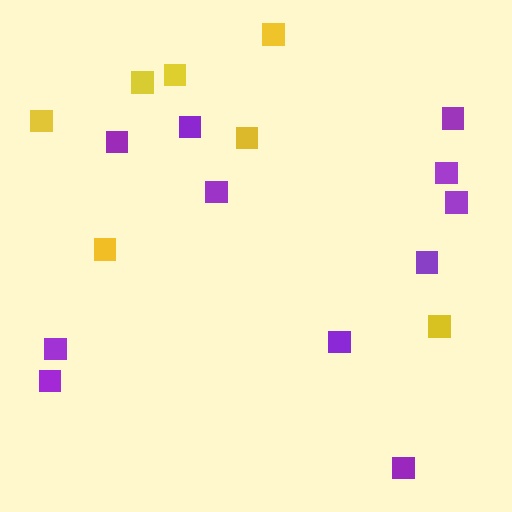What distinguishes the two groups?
There are 2 groups: one group of yellow squares (7) and one group of purple squares (11).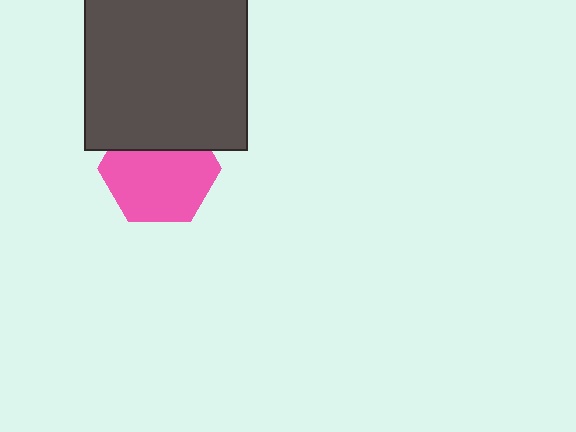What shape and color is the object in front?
The object in front is a dark gray square.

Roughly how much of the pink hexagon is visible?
Most of it is visible (roughly 69%).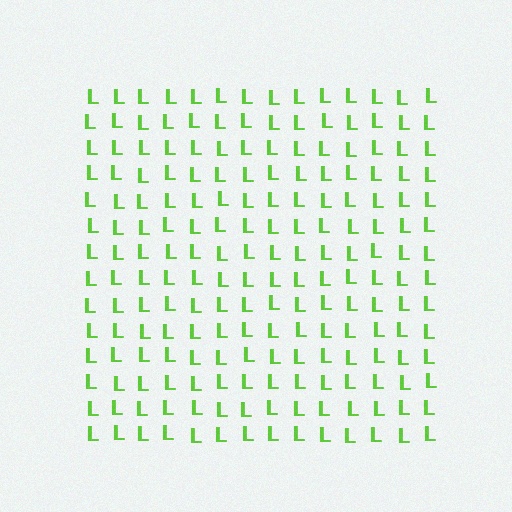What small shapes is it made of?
It is made of small letter L's.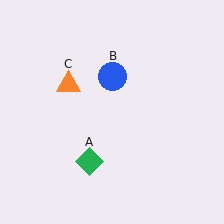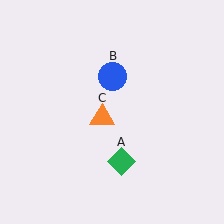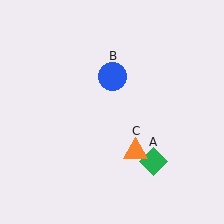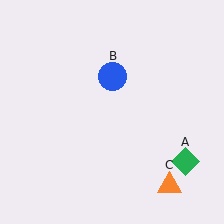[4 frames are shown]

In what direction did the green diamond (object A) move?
The green diamond (object A) moved right.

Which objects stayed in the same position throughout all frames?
Blue circle (object B) remained stationary.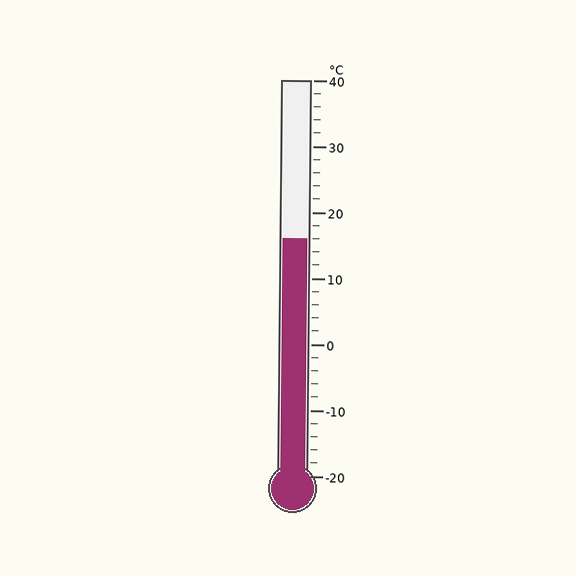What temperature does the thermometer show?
The thermometer shows approximately 16°C.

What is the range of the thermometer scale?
The thermometer scale ranges from -20°C to 40°C.